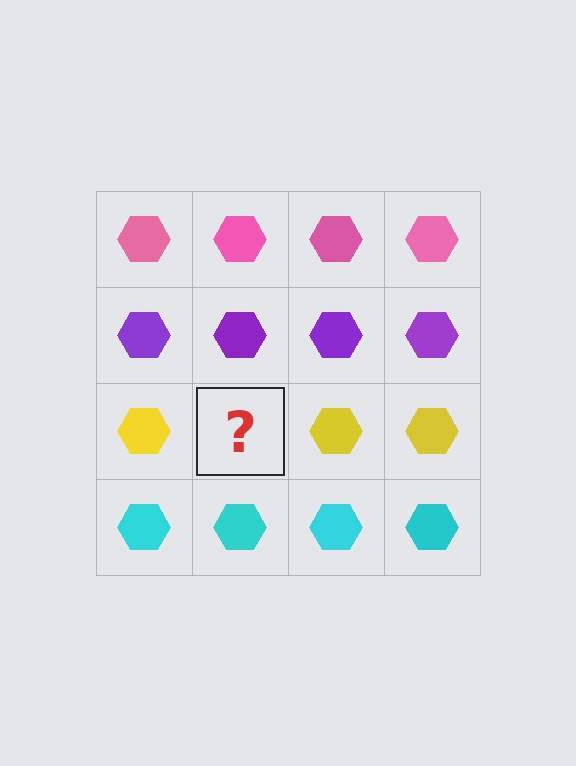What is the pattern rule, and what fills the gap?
The rule is that each row has a consistent color. The gap should be filled with a yellow hexagon.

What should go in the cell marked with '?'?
The missing cell should contain a yellow hexagon.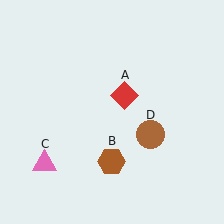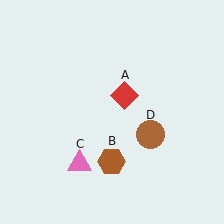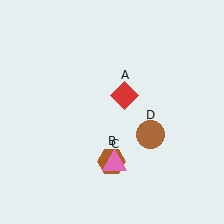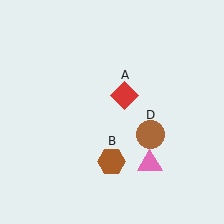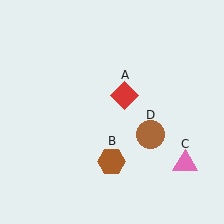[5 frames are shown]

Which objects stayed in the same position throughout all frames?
Red diamond (object A) and brown hexagon (object B) and brown circle (object D) remained stationary.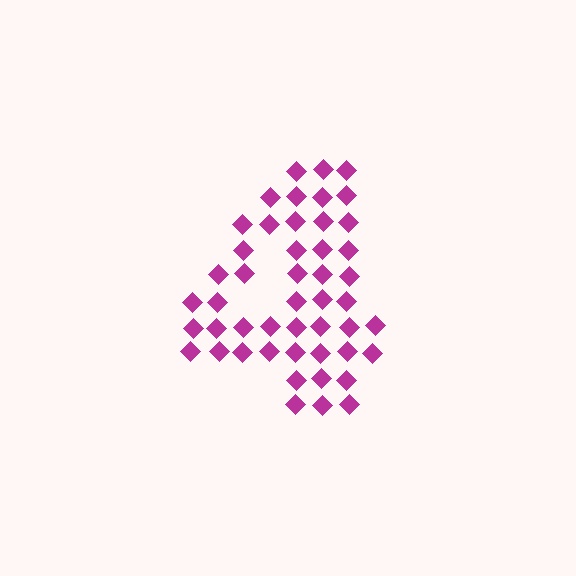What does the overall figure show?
The overall figure shows the digit 4.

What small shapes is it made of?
It is made of small diamonds.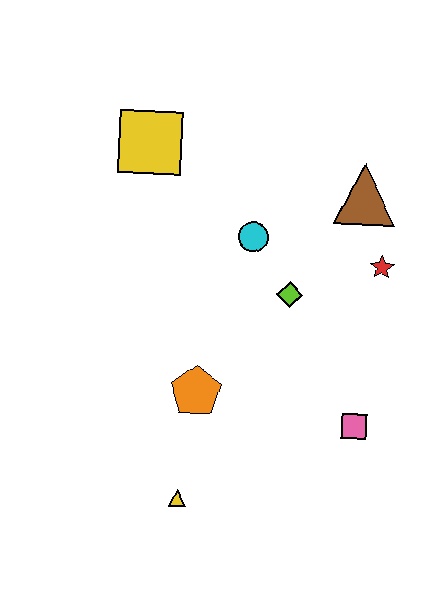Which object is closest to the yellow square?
The cyan circle is closest to the yellow square.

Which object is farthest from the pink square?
The yellow square is farthest from the pink square.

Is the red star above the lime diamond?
Yes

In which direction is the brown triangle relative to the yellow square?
The brown triangle is to the right of the yellow square.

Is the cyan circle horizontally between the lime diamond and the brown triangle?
No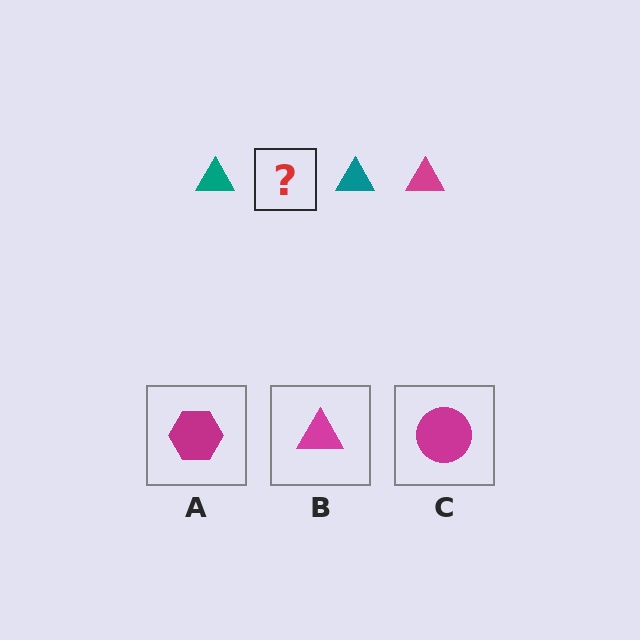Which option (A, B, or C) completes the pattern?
B.